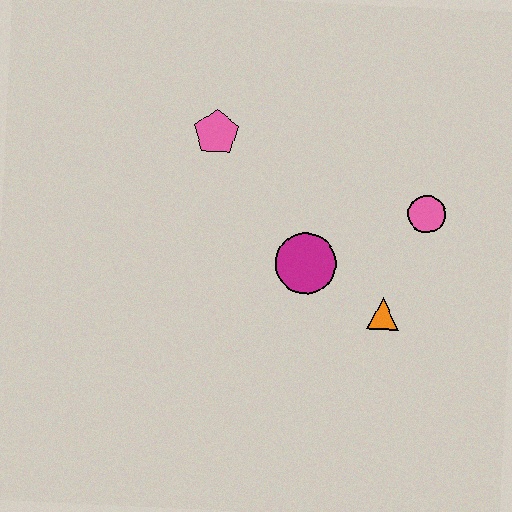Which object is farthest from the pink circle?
The pink pentagon is farthest from the pink circle.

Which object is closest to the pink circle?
The orange triangle is closest to the pink circle.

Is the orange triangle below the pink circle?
Yes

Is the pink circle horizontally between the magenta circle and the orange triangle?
No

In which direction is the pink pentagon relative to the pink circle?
The pink pentagon is to the left of the pink circle.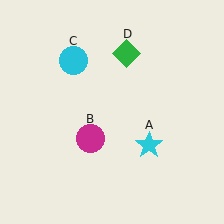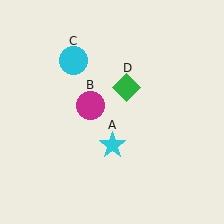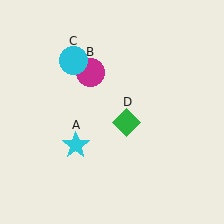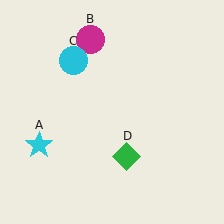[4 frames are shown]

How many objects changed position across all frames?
3 objects changed position: cyan star (object A), magenta circle (object B), green diamond (object D).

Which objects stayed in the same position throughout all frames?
Cyan circle (object C) remained stationary.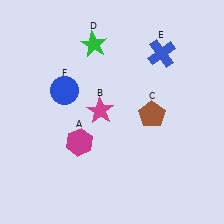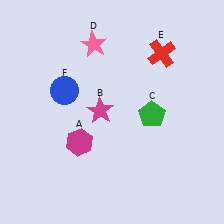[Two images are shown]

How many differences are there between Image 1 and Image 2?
There are 3 differences between the two images.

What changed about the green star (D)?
In Image 1, D is green. In Image 2, it changed to pink.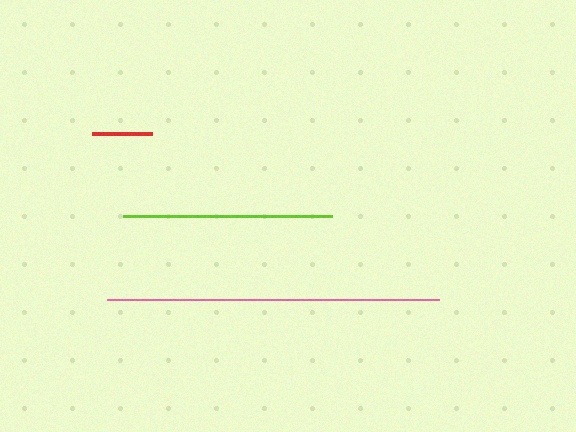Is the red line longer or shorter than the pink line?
The pink line is longer than the red line.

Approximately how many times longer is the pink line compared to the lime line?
The pink line is approximately 1.6 times the length of the lime line.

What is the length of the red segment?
The red segment is approximately 60 pixels long.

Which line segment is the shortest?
The red line is the shortest at approximately 60 pixels.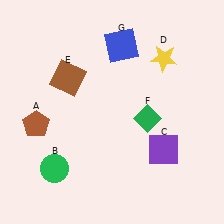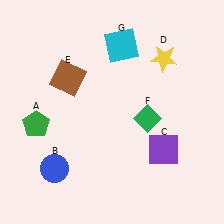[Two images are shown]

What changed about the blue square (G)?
In Image 1, G is blue. In Image 2, it changed to cyan.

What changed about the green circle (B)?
In Image 1, B is green. In Image 2, it changed to blue.